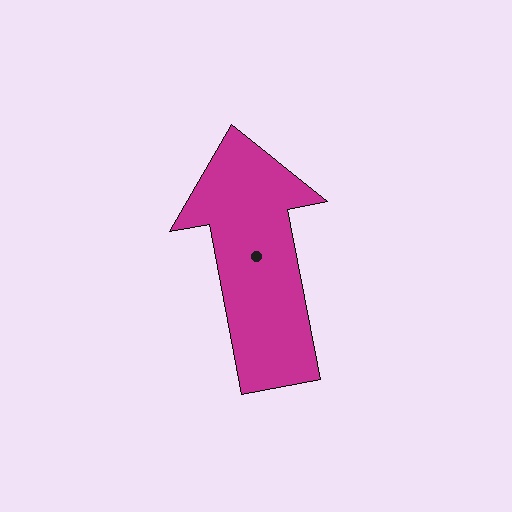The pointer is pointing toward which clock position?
Roughly 12 o'clock.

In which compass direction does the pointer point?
North.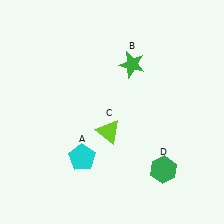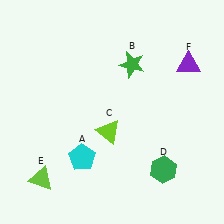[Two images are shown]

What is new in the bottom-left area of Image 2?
A lime triangle (E) was added in the bottom-left area of Image 2.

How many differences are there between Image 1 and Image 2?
There are 2 differences between the two images.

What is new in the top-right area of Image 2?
A purple triangle (F) was added in the top-right area of Image 2.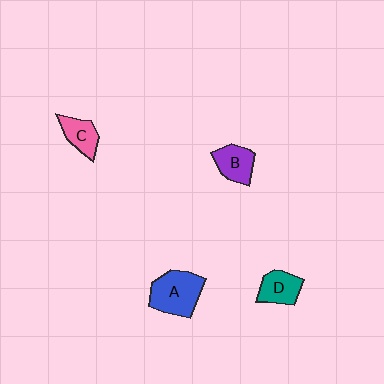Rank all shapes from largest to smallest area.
From largest to smallest: A (blue), B (purple), D (teal), C (pink).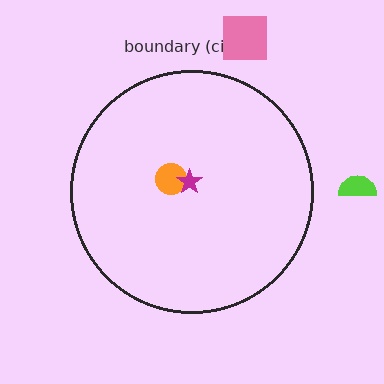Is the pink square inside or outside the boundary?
Outside.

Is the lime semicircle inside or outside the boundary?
Outside.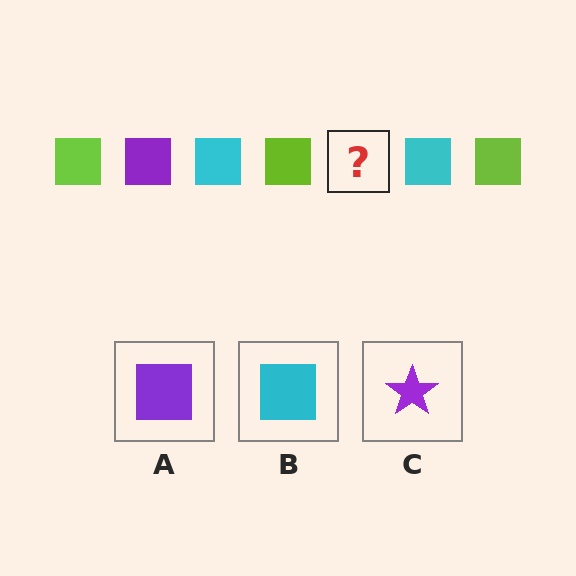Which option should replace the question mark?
Option A.